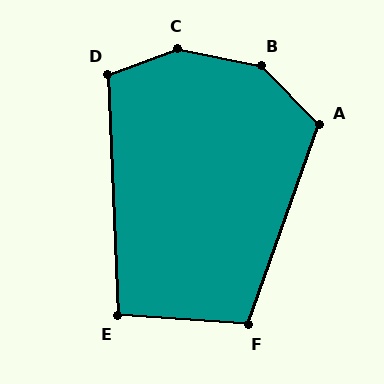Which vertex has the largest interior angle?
C, at approximately 148 degrees.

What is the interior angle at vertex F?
Approximately 106 degrees (obtuse).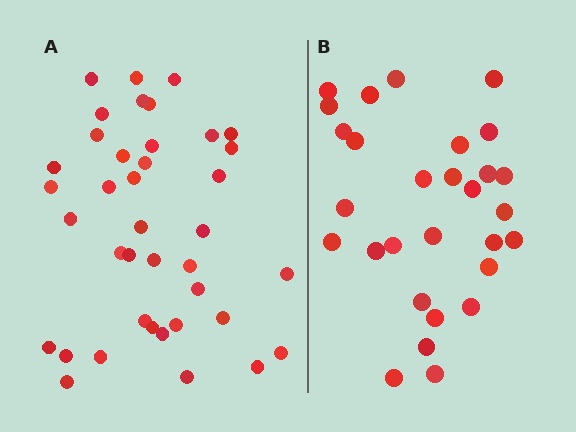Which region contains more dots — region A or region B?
Region A (the left region) has more dots.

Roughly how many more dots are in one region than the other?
Region A has roughly 10 or so more dots than region B.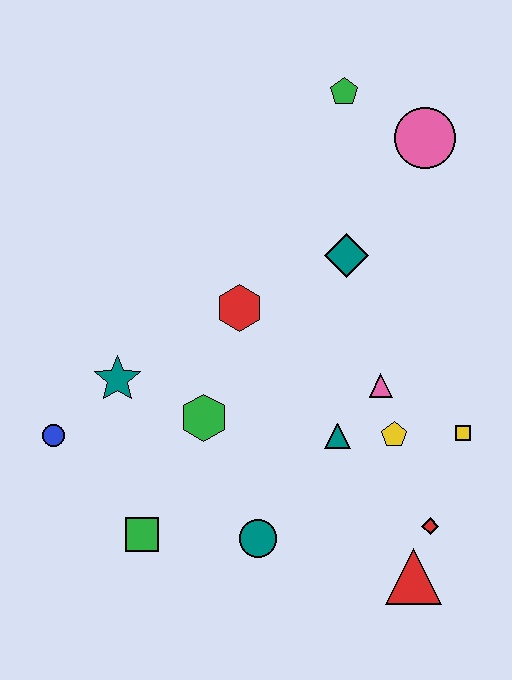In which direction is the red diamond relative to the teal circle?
The red diamond is to the right of the teal circle.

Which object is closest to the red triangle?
The red diamond is closest to the red triangle.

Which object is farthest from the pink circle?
The green square is farthest from the pink circle.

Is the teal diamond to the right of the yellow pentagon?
No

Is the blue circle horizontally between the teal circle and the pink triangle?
No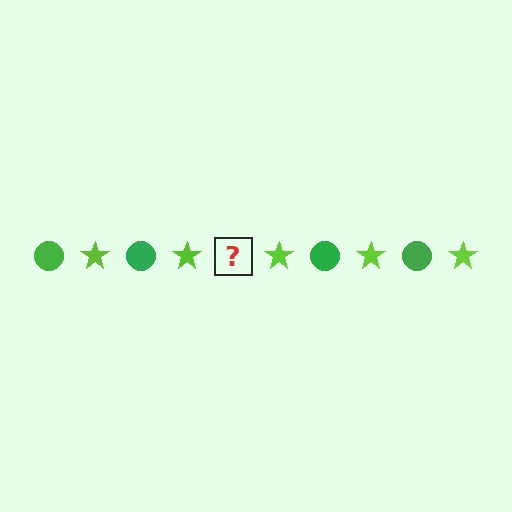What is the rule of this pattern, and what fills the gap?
The rule is that the pattern alternates between green circle and lime star. The gap should be filled with a green circle.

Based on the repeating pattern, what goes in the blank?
The blank should be a green circle.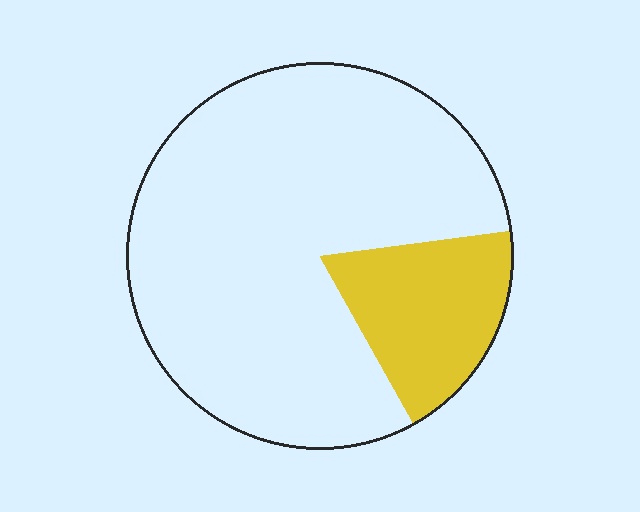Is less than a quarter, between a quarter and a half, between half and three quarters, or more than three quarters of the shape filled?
Less than a quarter.